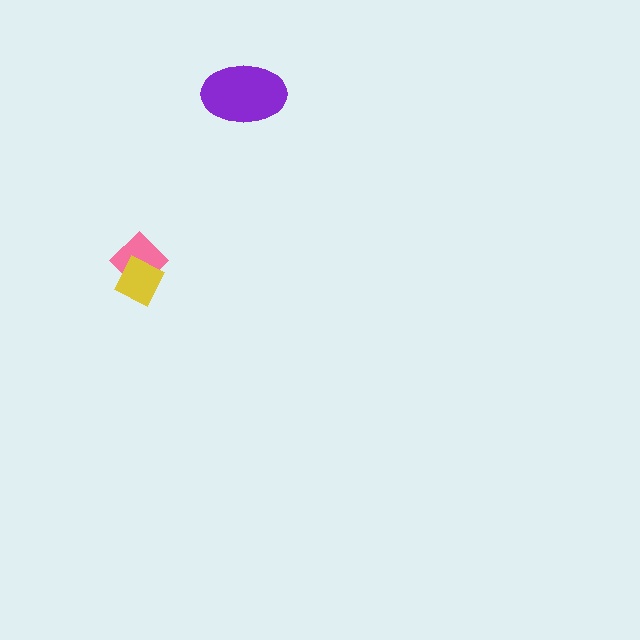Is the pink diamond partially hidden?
Yes, it is partially covered by another shape.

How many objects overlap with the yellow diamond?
1 object overlaps with the yellow diamond.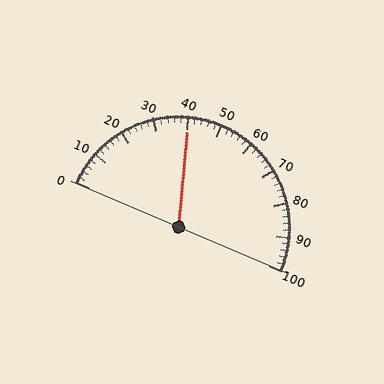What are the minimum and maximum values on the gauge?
The gauge ranges from 0 to 100.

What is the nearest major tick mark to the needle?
The nearest major tick mark is 40.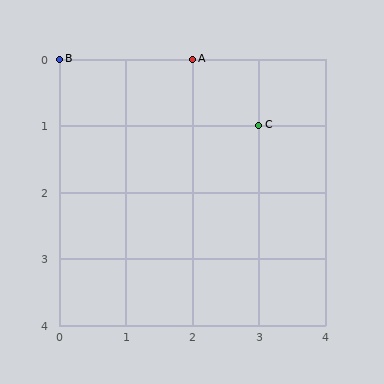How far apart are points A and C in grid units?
Points A and C are 1 column and 1 row apart (about 1.4 grid units diagonally).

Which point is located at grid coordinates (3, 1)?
Point C is at (3, 1).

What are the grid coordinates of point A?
Point A is at grid coordinates (2, 0).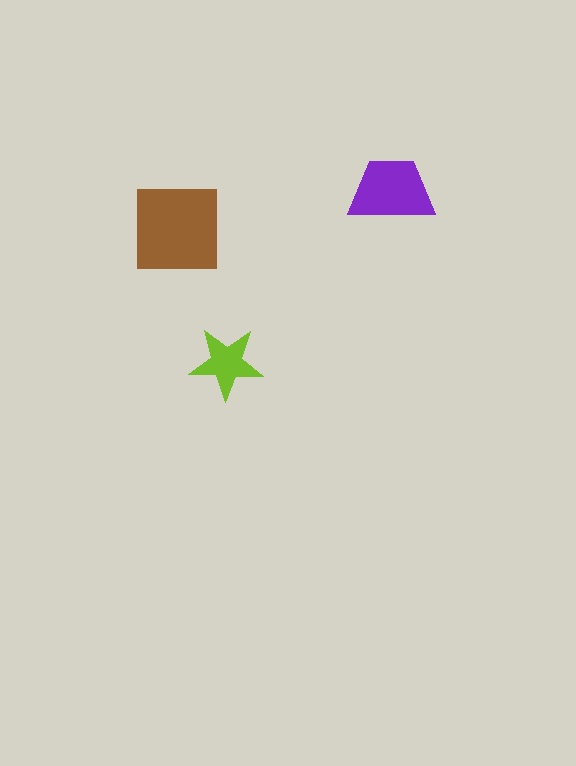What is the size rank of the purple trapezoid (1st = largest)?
2nd.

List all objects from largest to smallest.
The brown square, the purple trapezoid, the lime star.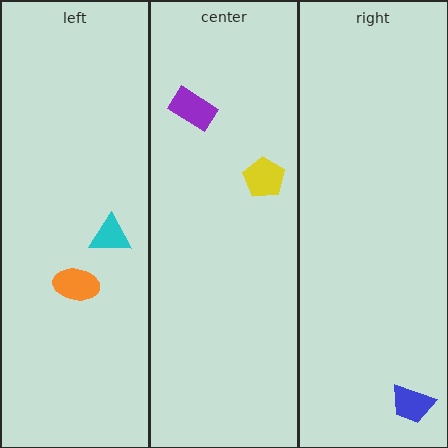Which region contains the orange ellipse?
The left region.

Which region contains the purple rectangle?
The center region.